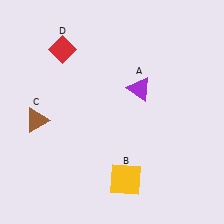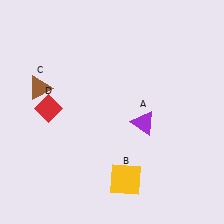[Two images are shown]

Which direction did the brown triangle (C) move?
The brown triangle (C) moved up.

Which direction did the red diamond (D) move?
The red diamond (D) moved down.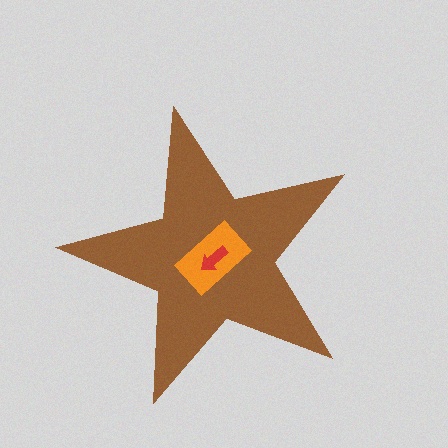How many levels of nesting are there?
3.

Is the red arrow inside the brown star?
Yes.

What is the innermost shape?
The red arrow.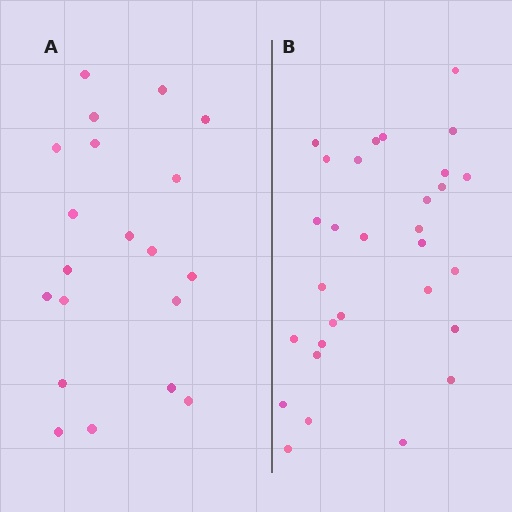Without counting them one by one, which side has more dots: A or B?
Region B (the right region) has more dots.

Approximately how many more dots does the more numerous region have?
Region B has roughly 10 or so more dots than region A.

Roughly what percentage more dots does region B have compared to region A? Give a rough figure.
About 50% more.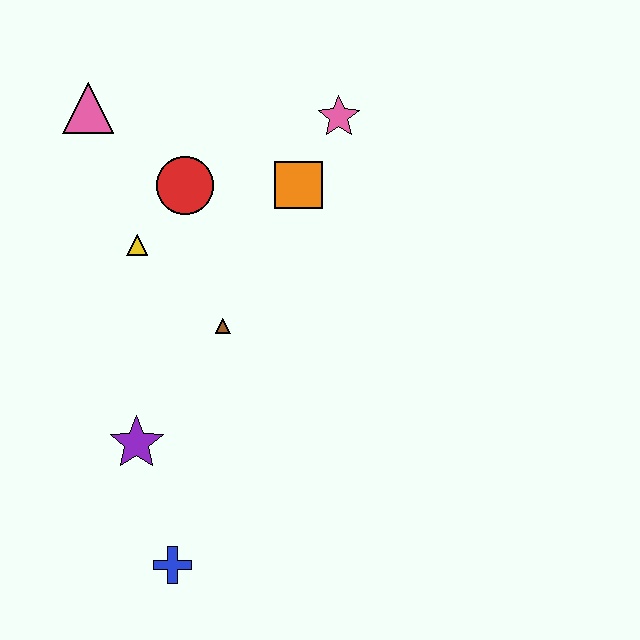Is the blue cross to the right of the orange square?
No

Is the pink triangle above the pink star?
Yes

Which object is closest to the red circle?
The yellow triangle is closest to the red circle.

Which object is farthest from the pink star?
The blue cross is farthest from the pink star.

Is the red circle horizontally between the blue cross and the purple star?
No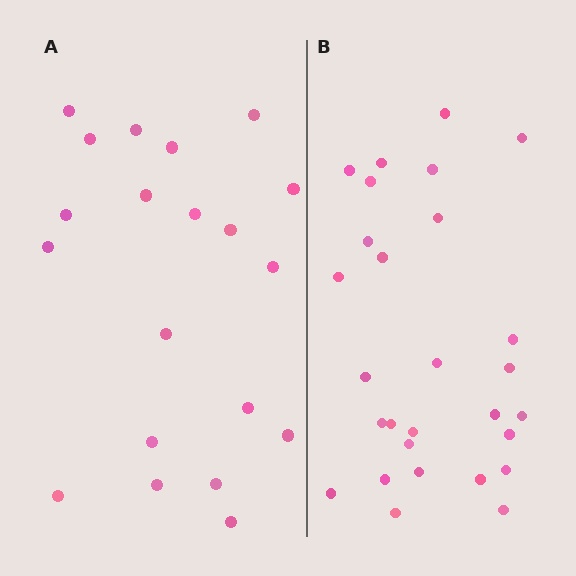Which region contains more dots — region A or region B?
Region B (the right region) has more dots.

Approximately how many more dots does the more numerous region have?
Region B has roughly 8 or so more dots than region A.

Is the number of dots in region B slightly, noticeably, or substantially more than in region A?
Region B has noticeably more, but not dramatically so. The ratio is roughly 1.4 to 1.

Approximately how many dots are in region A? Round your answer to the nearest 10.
About 20 dots.